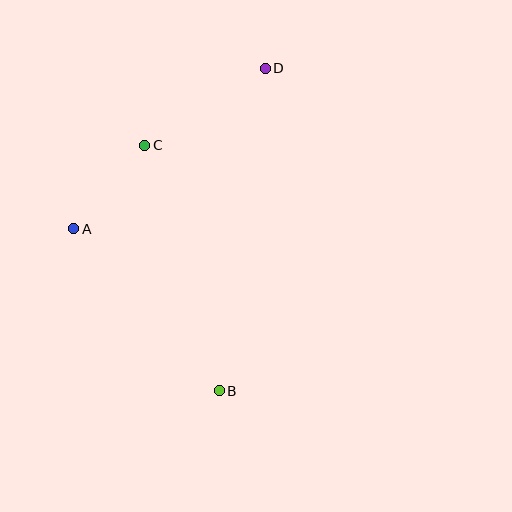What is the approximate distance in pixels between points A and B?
The distance between A and B is approximately 218 pixels.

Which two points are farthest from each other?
Points B and D are farthest from each other.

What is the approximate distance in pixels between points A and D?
The distance between A and D is approximately 250 pixels.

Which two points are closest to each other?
Points A and C are closest to each other.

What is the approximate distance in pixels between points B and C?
The distance between B and C is approximately 257 pixels.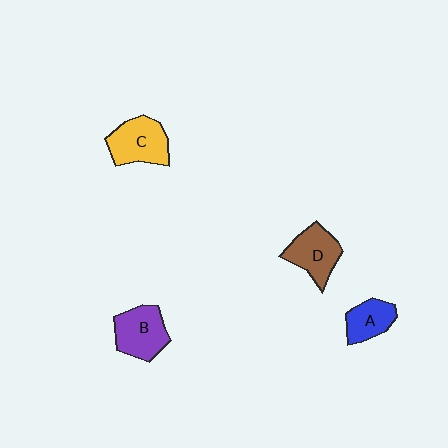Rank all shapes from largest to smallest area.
From largest to smallest: C (yellow), B (purple), D (brown), A (blue).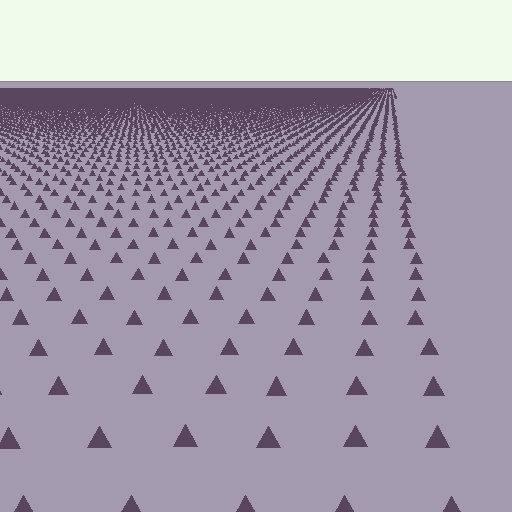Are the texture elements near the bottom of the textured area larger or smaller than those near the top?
Larger. Near the bottom, elements are closer to the viewer and appear at a bigger on-screen size.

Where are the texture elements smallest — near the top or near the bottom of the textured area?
Near the top.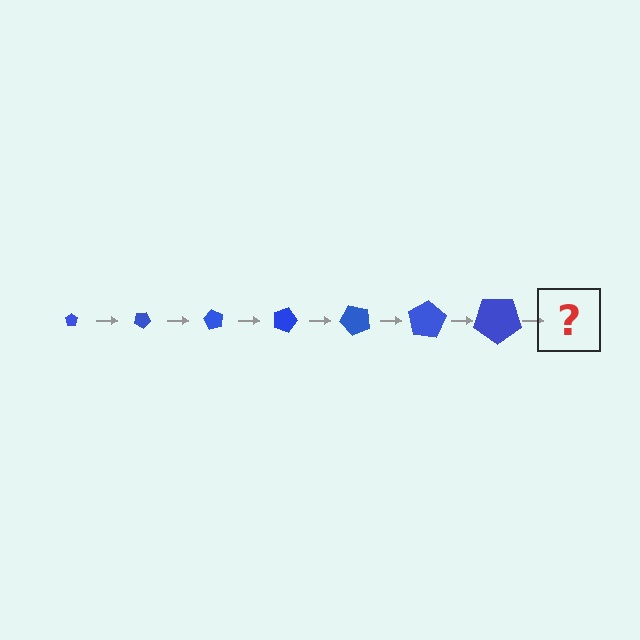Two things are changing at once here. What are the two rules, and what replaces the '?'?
The two rules are that the pentagon grows larger each step and it rotates 30 degrees each step. The '?' should be a pentagon, larger than the previous one and rotated 210 degrees from the start.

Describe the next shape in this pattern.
It should be a pentagon, larger than the previous one and rotated 210 degrees from the start.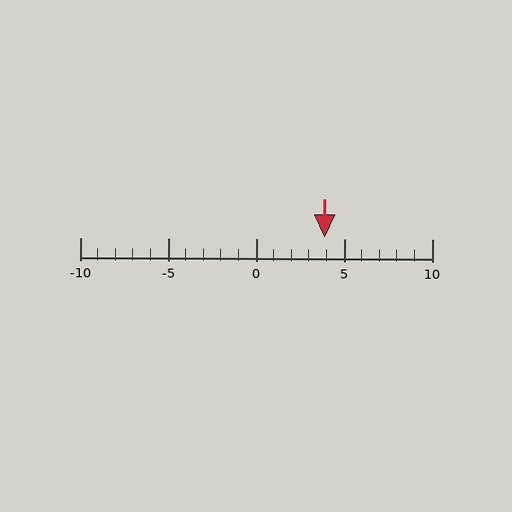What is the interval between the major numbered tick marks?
The major tick marks are spaced 5 units apart.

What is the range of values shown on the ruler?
The ruler shows values from -10 to 10.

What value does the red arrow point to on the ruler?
The red arrow points to approximately 4.